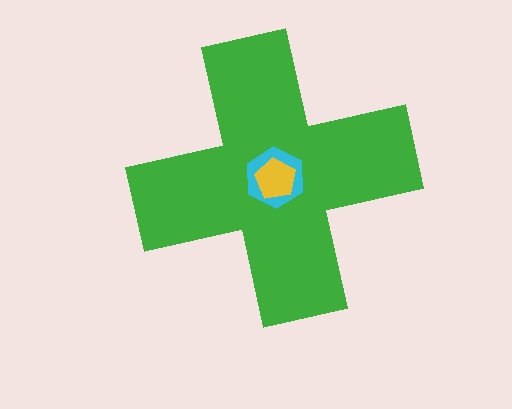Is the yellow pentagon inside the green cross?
Yes.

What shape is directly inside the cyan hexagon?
The yellow pentagon.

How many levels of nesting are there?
3.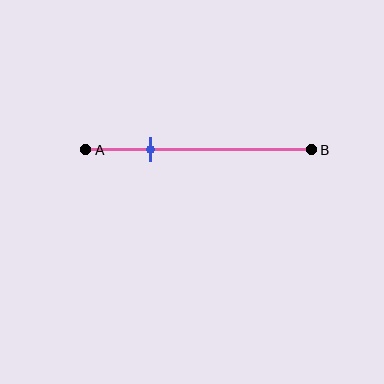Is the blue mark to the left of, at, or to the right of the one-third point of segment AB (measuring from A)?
The blue mark is to the left of the one-third point of segment AB.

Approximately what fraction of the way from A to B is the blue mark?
The blue mark is approximately 30% of the way from A to B.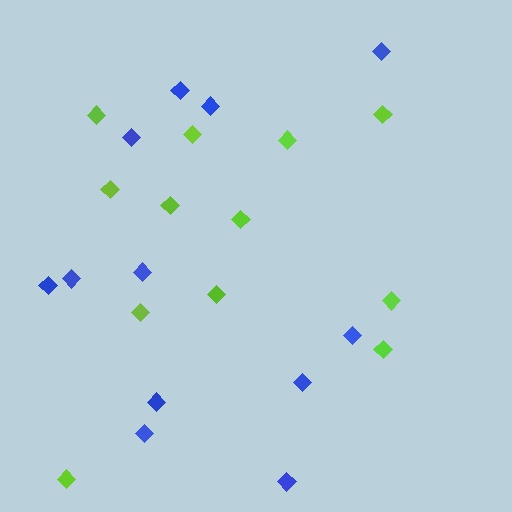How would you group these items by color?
There are 2 groups: one group of blue diamonds (12) and one group of lime diamonds (12).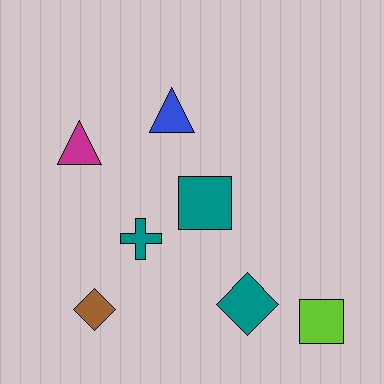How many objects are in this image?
There are 7 objects.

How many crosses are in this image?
There is 1 cross.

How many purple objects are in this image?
There are no purple objects.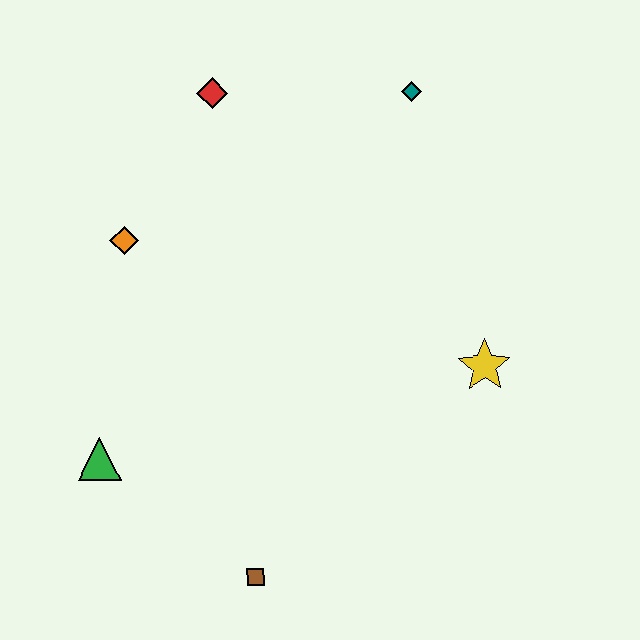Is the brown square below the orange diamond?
Yes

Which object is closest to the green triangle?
The brown square is closest to the green triangle.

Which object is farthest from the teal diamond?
The brown square is farthest from the teal diamond.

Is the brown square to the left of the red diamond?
No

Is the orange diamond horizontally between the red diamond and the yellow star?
No